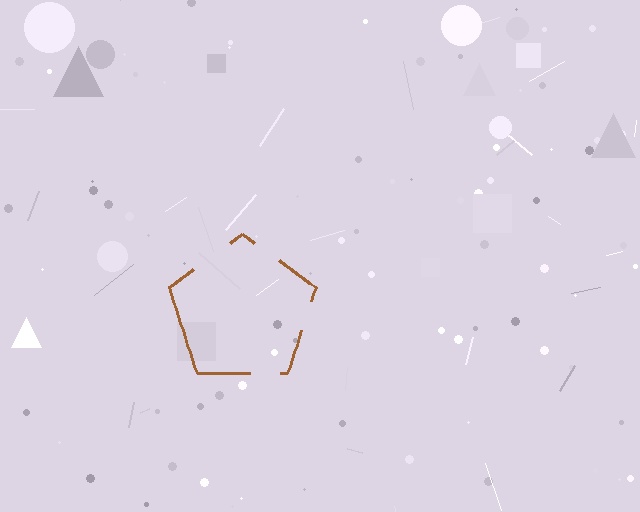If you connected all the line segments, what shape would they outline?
They would outline a pentagon.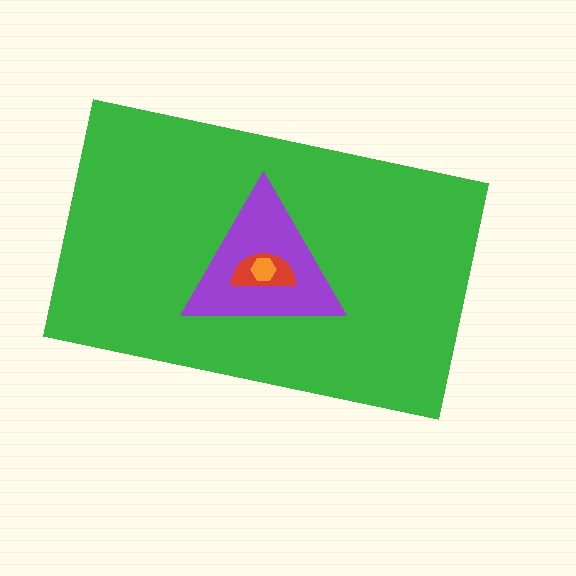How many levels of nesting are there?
4.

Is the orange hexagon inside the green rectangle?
Yes.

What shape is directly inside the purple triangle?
The red semicircle.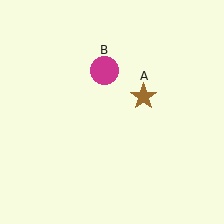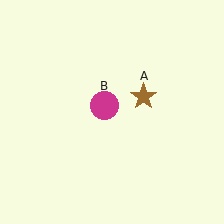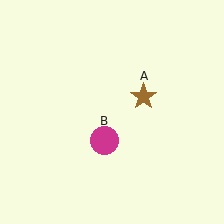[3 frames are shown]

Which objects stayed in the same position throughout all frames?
Brown star (object A) remained stationary.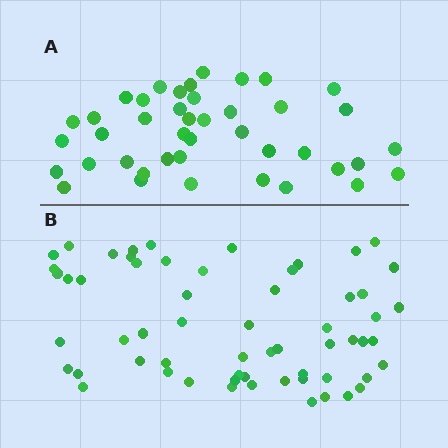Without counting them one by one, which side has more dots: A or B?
Region B (the bottom region) has more dots.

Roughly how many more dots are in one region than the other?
Region B has approximately 20 more dots than region A.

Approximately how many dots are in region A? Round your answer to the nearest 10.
About 40 dots. (The exact count is 42, which rounds to 40.)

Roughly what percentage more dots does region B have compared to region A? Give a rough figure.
About 45% more.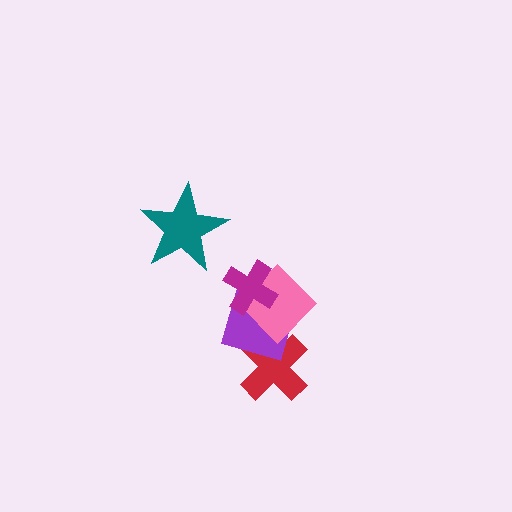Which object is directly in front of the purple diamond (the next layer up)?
The pink diamond is directly in front of the purple diamond.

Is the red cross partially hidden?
Yes, it is partially covered by another shape.